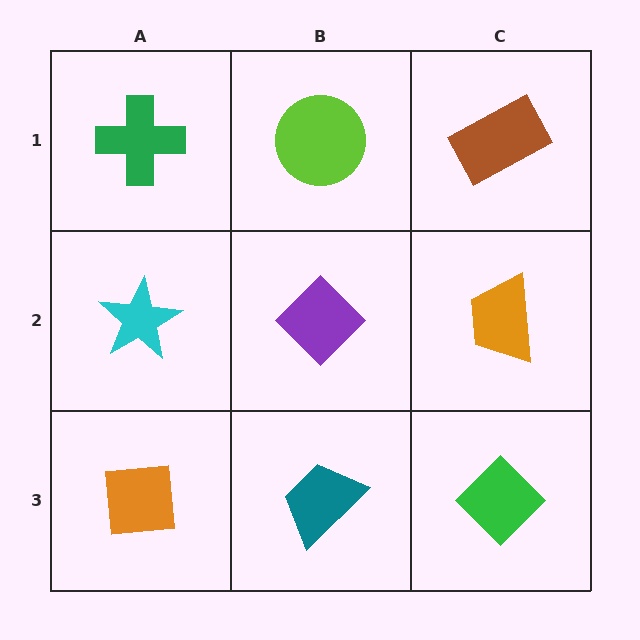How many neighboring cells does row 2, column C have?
3.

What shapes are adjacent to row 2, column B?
A lime circle (row 1, column B), a teal trapezoid (row 3, column B), a cyan star (row 2, column A), an orange trapezoid (row 2, column C).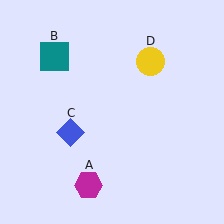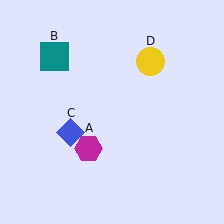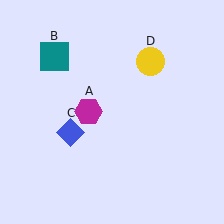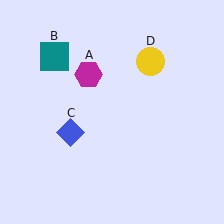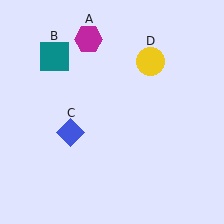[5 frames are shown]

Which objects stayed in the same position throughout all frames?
Teal square (object B) and blue diamond (object C) and yellow circle (object D) remained stationary.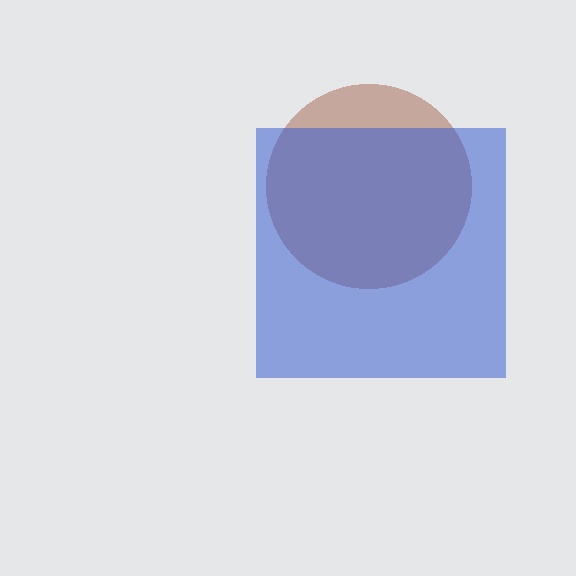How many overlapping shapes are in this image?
There are 2 overlapping shapes in the image.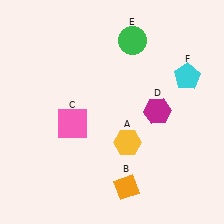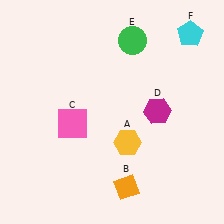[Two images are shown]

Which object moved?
The cyan pentagon (F) moved up.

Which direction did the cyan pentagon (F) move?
The cyan pentagon (F) moved up.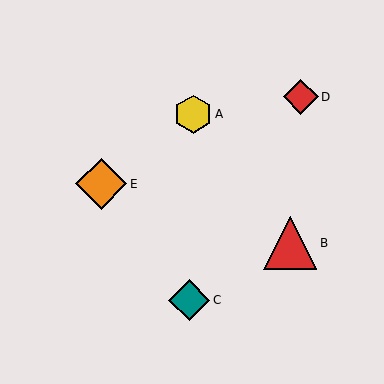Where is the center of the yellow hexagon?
The center of the yellow hexagon is at (193, 114).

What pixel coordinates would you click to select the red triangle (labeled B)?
Click at (290, 243) to select the red triangle B.